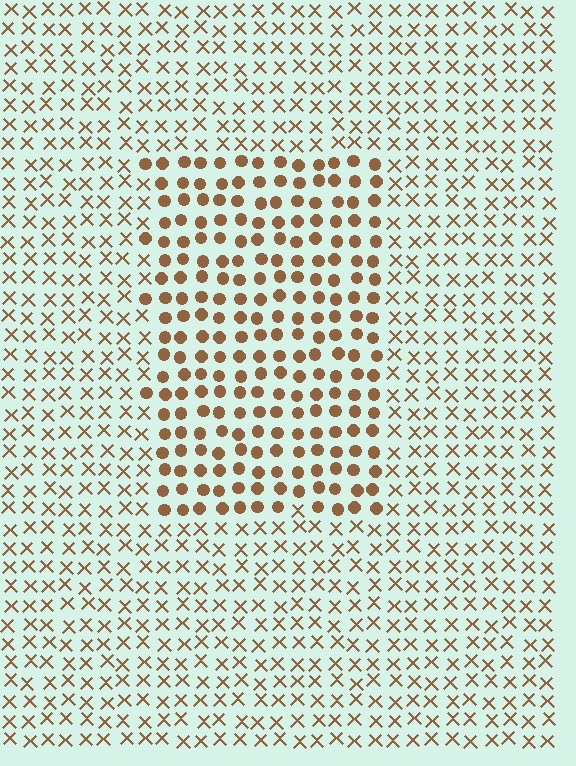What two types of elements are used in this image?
The image uses circles inside the rectangle region and X marks outside it.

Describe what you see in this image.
The image is filled with small brown elements arranged in a uniform grid. A rectangle-shaped region contains circles, while the surrounding area contains X marks. The boundary is defined purely by the change in element shape.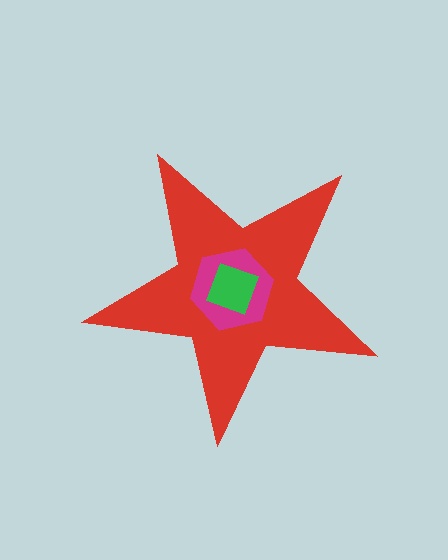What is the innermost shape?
The green square.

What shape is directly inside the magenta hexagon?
The green square.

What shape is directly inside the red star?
The magenta hexagon.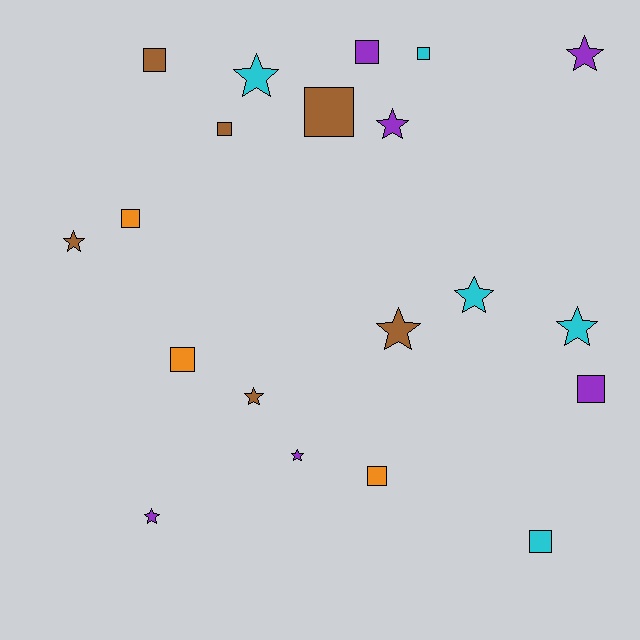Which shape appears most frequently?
Square, with 10 objects.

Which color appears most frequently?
Brown, with 6 objects.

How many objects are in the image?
There are 20 objects.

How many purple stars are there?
There are 4 purple stars.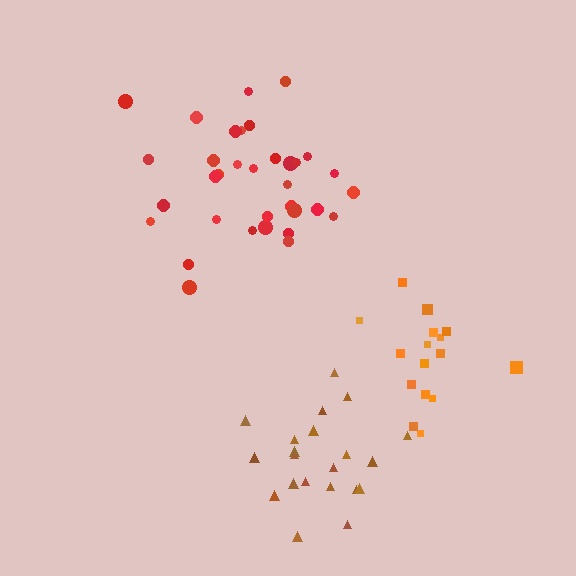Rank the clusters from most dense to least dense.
brown, orange, red.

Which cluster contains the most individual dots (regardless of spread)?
Red (34).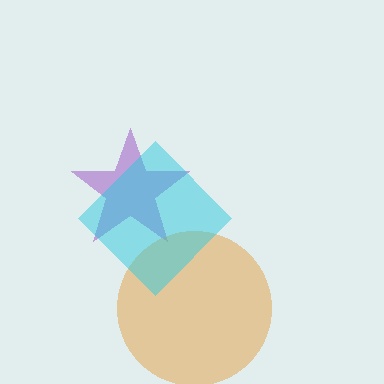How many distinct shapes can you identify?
There are 3 distinct shapes: a purple star, an orange circle, a cyan diamond.